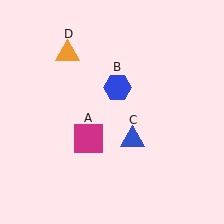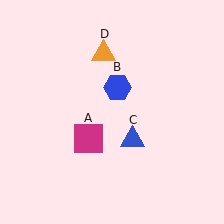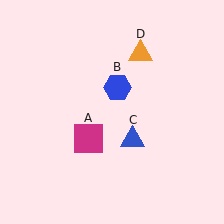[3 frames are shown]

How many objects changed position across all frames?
1 object changed position: orange triangle (object D).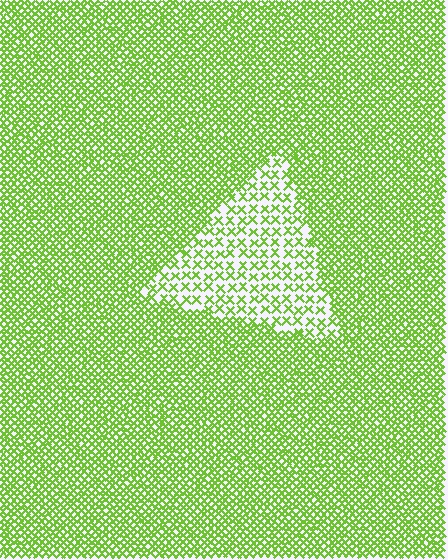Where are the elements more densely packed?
The elements are more densely packed outside the triangle boundary.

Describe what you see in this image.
The image contains small lime elements arranged at two different densities. A triangle-shaped region is visible where the elements are less densely packed than the surrounding area.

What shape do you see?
I see a triangle.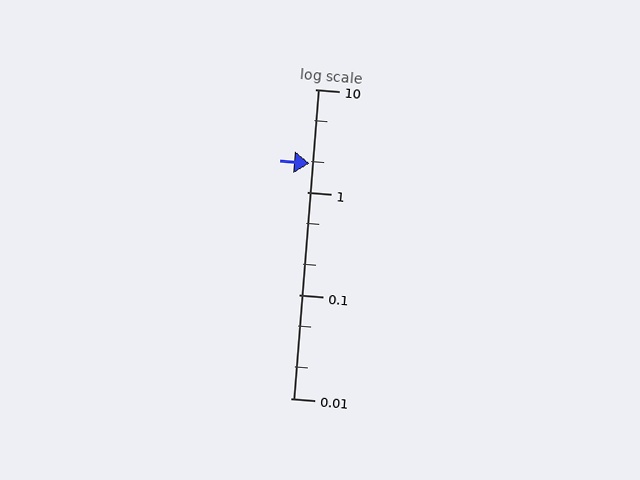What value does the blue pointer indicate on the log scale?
The pointer indicates approximately 1.9.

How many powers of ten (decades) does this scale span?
The scale spans 3 decades, from 0.01 to 10.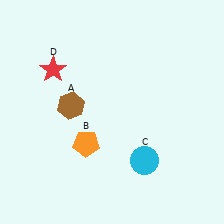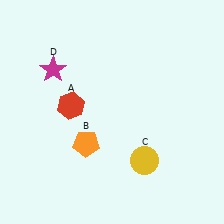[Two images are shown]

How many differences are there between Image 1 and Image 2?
There are 3 differences between the two images.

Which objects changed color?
A changed from brown to red. C changed from cyan to yellow. D changed from red to magenta.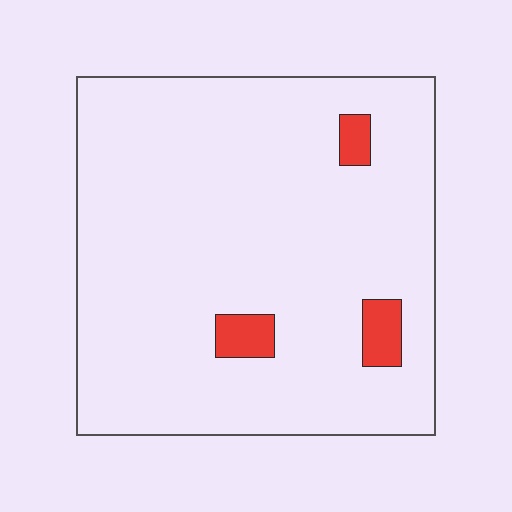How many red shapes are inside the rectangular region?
3.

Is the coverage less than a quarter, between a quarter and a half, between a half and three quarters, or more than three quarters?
Less than a quarter.